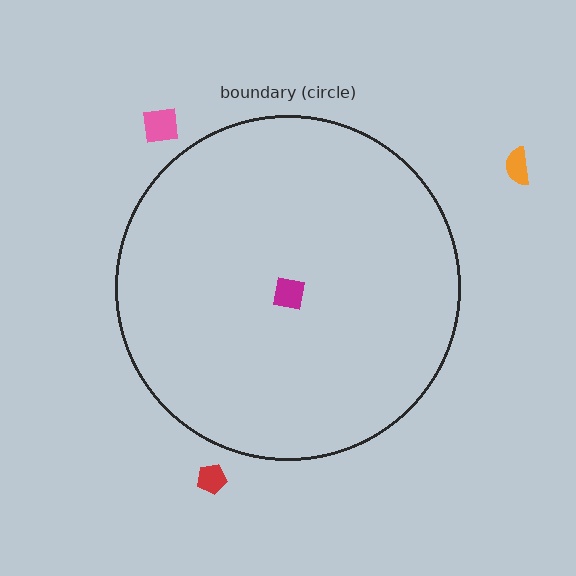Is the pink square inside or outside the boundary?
Outside.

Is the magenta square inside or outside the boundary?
Inside.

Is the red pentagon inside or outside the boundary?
Outside.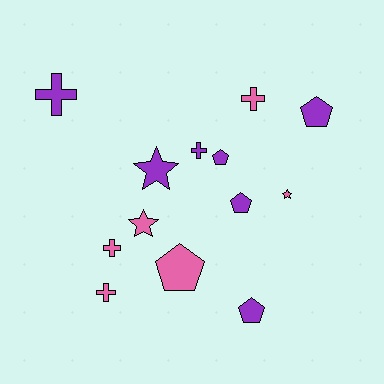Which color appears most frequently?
Purple, with 7 objects.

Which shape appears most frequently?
Pentagon, with 5 objects.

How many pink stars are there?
There are 2 pink stars.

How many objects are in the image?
There are 13 objects.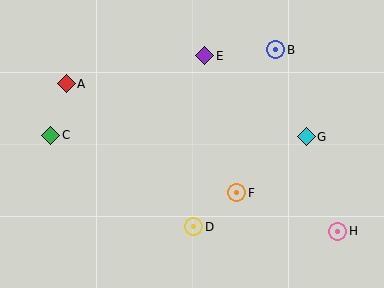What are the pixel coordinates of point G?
Point G is at (306, 137).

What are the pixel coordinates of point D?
Point D is at (194, 227).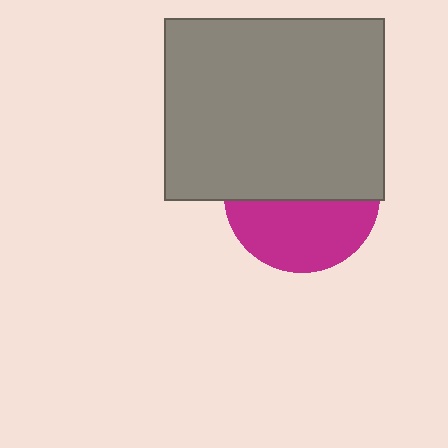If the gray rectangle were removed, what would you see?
You would see the complete magenta circle.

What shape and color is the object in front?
The object in front is a gray rectangle.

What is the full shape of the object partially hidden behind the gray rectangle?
The partially hidden object is a magenta circle.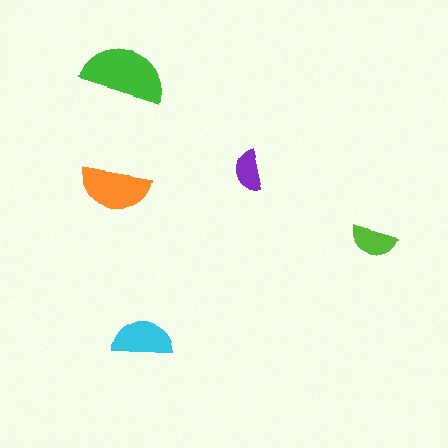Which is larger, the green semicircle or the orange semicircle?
The green one.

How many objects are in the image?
There are 5 objects in the image.